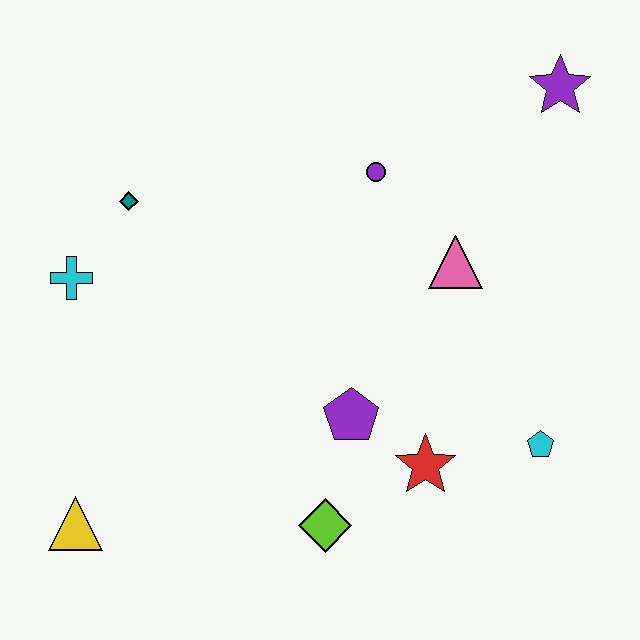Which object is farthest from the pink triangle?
The yellow triangle is farthest from the pink triangle.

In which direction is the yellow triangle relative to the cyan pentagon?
The yellow triangle is to the left of the cyan pentagon.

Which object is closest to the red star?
The purple pentagon is closest to the red star.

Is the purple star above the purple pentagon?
Yes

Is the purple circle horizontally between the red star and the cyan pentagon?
No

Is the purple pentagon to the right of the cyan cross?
Yes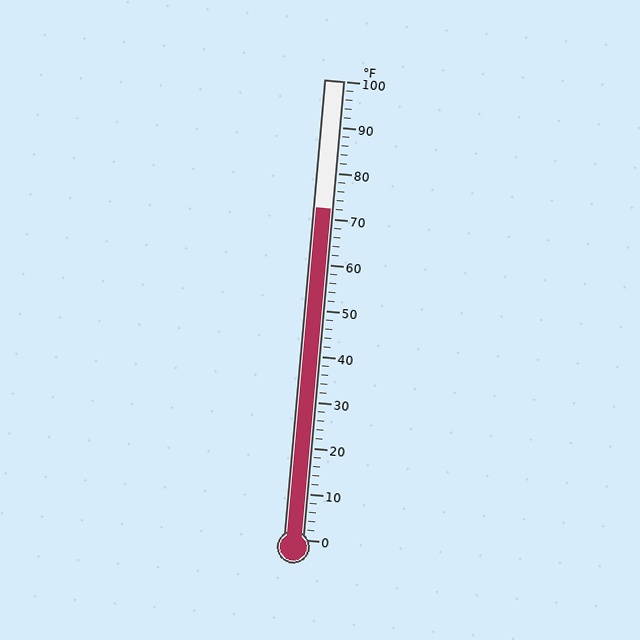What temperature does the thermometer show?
The thermometer shows approximately 72°F.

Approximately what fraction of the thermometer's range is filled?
The thermometer is filled to approximately 70% of its range.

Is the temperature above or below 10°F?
The temperature is above 10°F.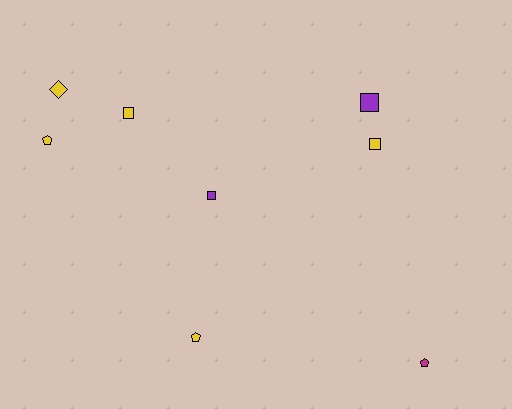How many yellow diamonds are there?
There is 1 yellow diamond.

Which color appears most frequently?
Yellow, with 5 objects.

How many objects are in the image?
There are 8 objects.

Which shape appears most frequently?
Square, with 4 objects.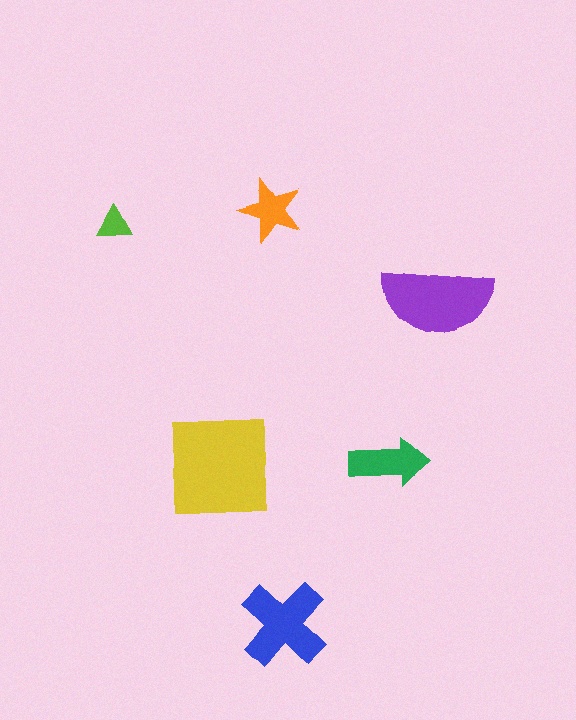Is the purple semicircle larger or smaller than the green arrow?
Larger.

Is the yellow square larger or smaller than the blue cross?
Larger.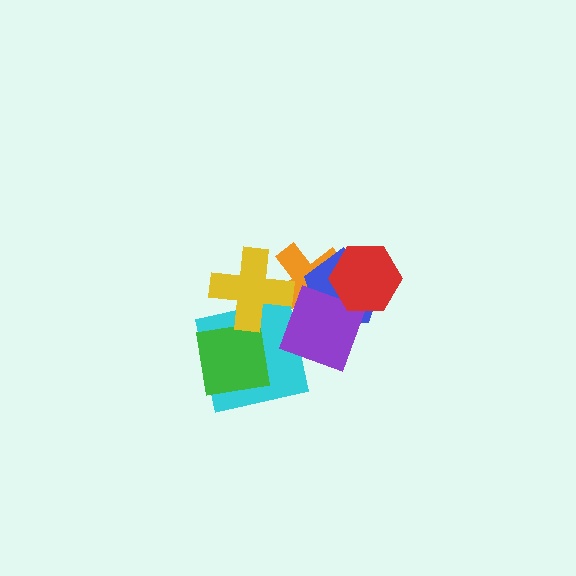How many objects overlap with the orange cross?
4 objects overlap with the orange cross.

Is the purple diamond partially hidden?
Yes, it is partially covered by another shape.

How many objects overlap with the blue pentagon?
3 objects overlap with the blue pentagon.